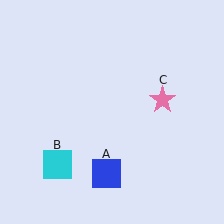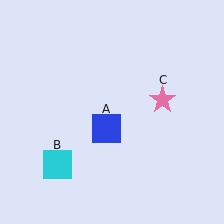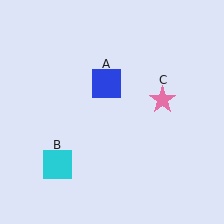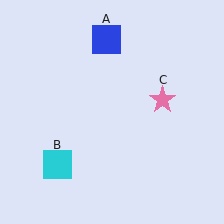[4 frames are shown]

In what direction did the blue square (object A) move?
The blue square (object A) moved up.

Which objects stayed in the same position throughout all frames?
Cyan square (object B) and pink star (object C) remained stationary.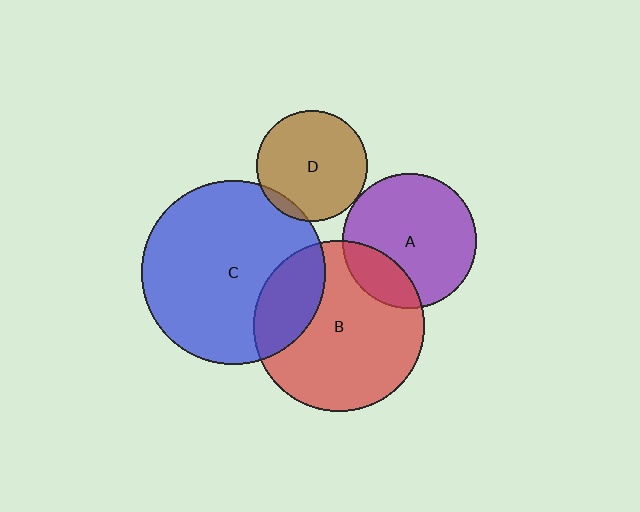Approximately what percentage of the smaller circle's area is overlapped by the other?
Approximately 20%.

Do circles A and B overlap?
Yes.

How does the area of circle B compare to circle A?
Approximately 1.6 times.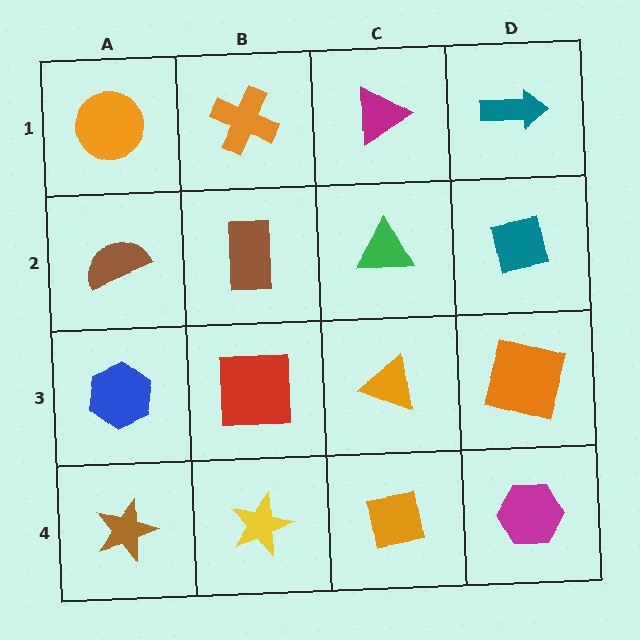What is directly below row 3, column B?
A yellow star.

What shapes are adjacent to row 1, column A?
A brown semicircle (row 2, column A), an orange cross (row 1, column B).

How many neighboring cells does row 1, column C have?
3.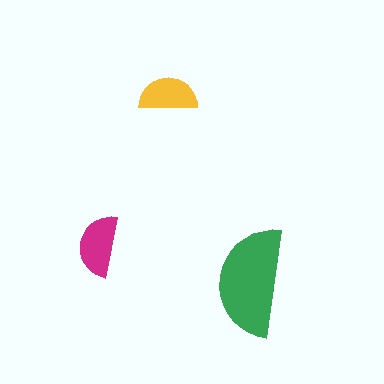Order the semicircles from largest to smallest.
the green one, the magenta one, the yellow one.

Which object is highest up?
The yellow semicircle is topmost.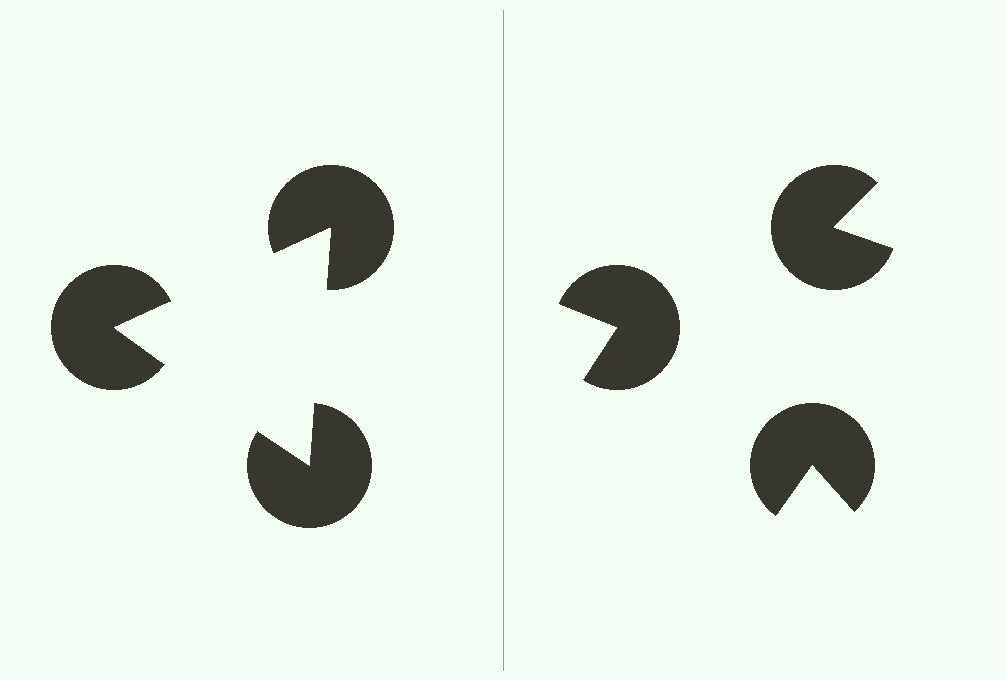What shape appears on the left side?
An illusory triangle.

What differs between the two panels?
The pac-man discs are positioned identically on both sides; only the wedge orientations differ. On the left they align to a triangle; on the right they are misaligned.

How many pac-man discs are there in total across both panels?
6 — 3 on each side.